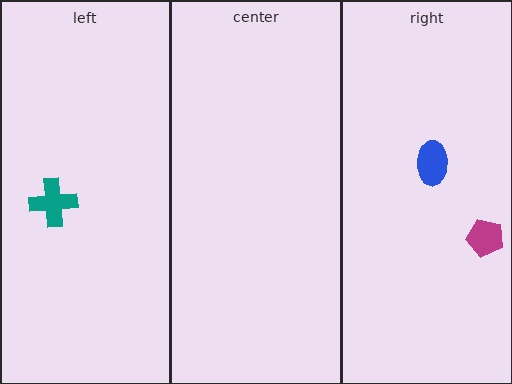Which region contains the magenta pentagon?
The right region.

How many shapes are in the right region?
2.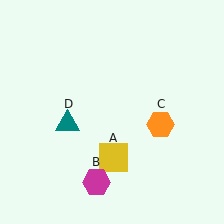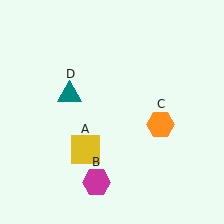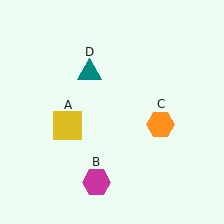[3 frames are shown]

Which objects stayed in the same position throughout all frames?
Magenta hexagon (object B) and orange hexagon (object C) remained stationary.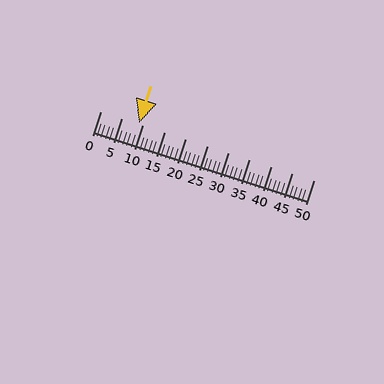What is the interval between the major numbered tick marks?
The major tick marks are spaced 5 units apart.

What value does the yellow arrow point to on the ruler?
The yellow arrow points to approximately 9.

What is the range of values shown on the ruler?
The ruler shows values from 0 to 50.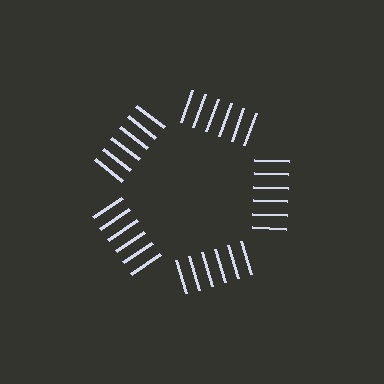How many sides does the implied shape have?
5 sides — the line-ends trace a pentagon.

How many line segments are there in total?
30 — 6 along each of the 5 edges.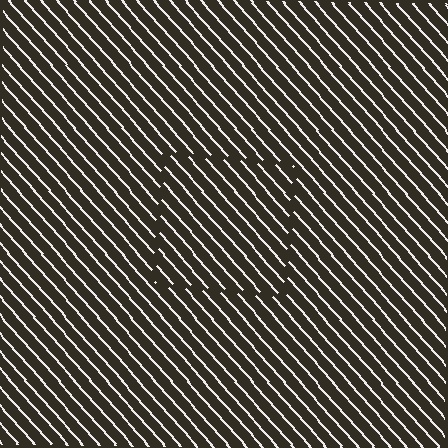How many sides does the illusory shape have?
4 sides — the line-ends trace a square.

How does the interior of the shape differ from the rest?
The interior of the shape contains the same grating, shifted by half a period — the contour is defined by the phase discontinuity where line-ends from the inner and outer gratings abut.